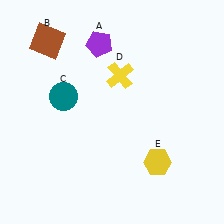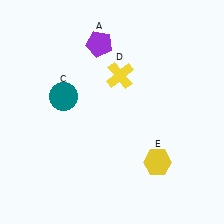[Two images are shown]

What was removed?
The brown square (B) was removed in Image 2.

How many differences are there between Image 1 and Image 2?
There is 1 difference between the two images.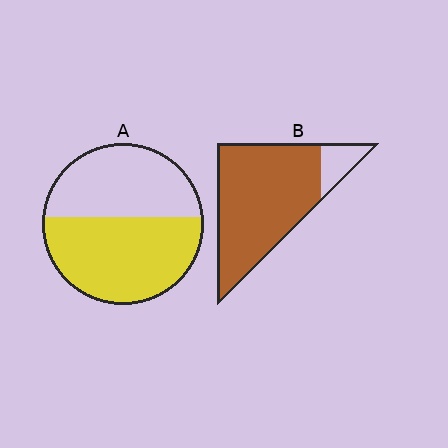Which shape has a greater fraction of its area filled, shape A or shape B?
Shape B.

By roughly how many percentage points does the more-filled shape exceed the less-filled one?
By roughly 30 percentage points (B over A).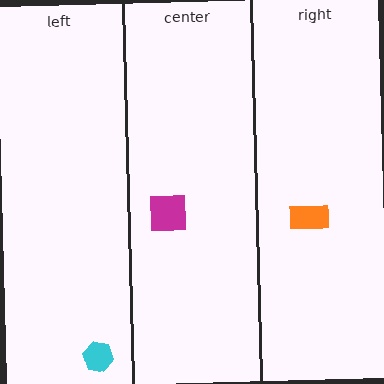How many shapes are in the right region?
1.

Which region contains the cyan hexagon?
The left region.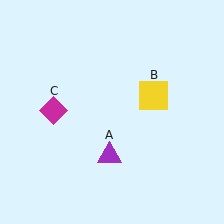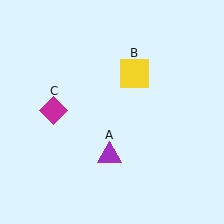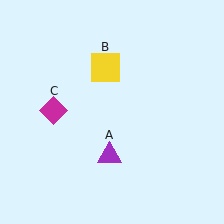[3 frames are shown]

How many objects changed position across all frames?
1 object changed position: yellow square (object B).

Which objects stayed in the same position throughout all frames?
Purple triangle (object A) and magenta diamond (object C) remained stationary.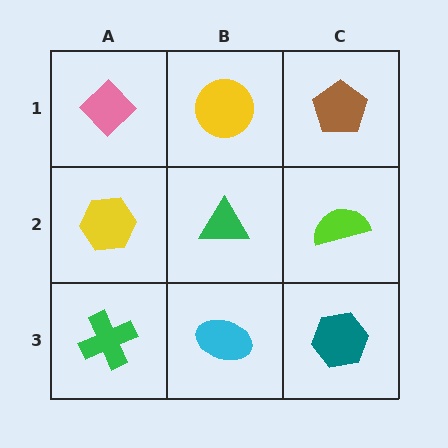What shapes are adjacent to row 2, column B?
A yellow circle (row 1, column B), a cyan ellipse (row 3, column B), a yellow hexagon (row 2, column A), a lime semicircle (row 2, column C).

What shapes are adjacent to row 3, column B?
A green triangle (row 2, column B), a green cross (row 3, column A), a teal hexagon (row 3, column C).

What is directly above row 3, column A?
A yellow hexagon.